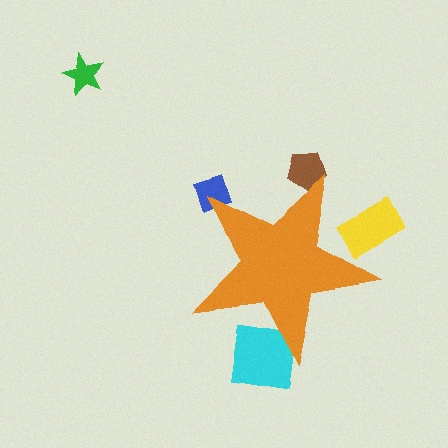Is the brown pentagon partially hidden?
Yes, the brown pentagon is partially hidden behind the orange star.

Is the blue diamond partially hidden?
Yes, the blue diamond is partially hidden behind the orange star.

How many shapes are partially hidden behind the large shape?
4 shapes are partially hidden.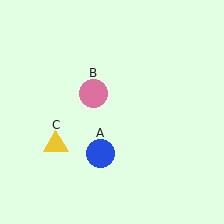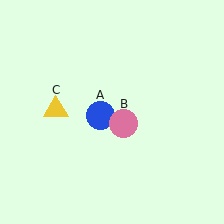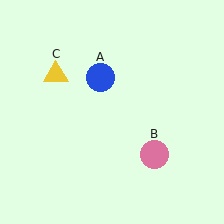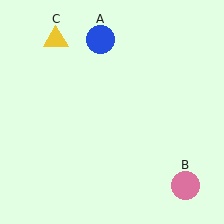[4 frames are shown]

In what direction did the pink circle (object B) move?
The pink circle (object B) moved down and to the right.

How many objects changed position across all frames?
3 objects changed position: blue circle (object A), pink circle (object B), yellow triangle (object C).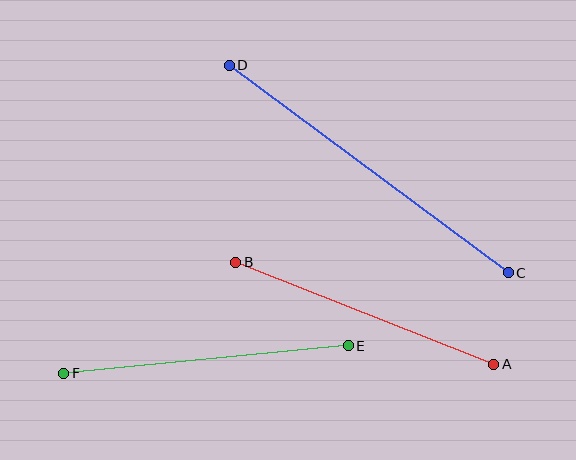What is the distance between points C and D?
The distance is approximately 348 pixels.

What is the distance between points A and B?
The distance is approximately 278 pixels.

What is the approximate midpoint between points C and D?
The midpoint is at approximately (369, 169) pixels.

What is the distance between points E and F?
The distance is approximately 286 pixels.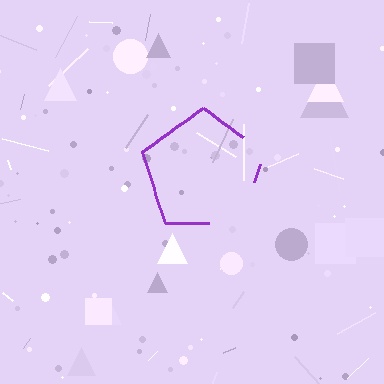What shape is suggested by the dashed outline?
The dashed outline suggests a pentagon.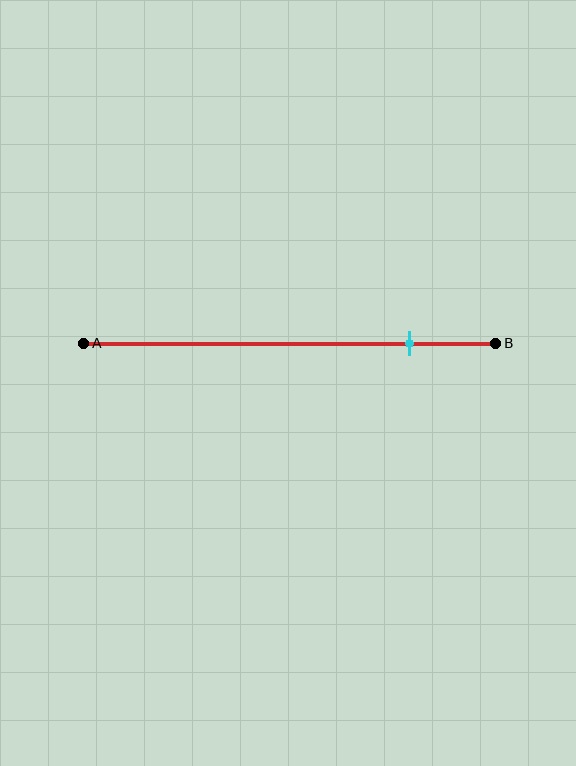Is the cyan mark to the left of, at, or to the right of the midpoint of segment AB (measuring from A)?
The cyan mark is to the right of the midpoint of segment AB.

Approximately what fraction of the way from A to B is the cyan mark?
The cyan mark is approximately 80% of the way from A to B.